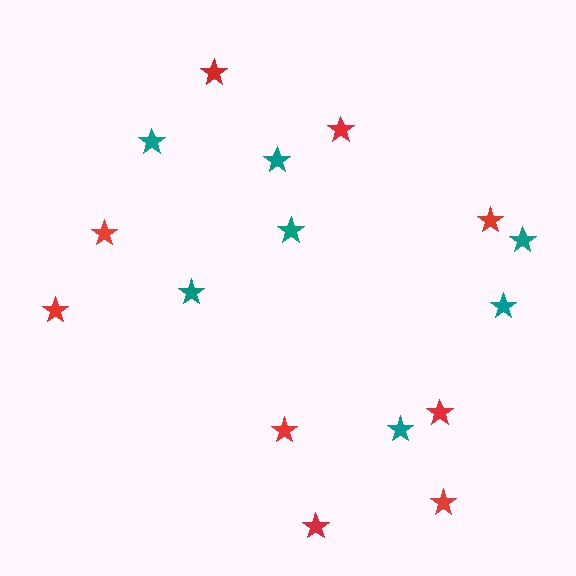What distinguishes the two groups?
There are 2 groups: one group of red stars (9) and one group of teal stars (7).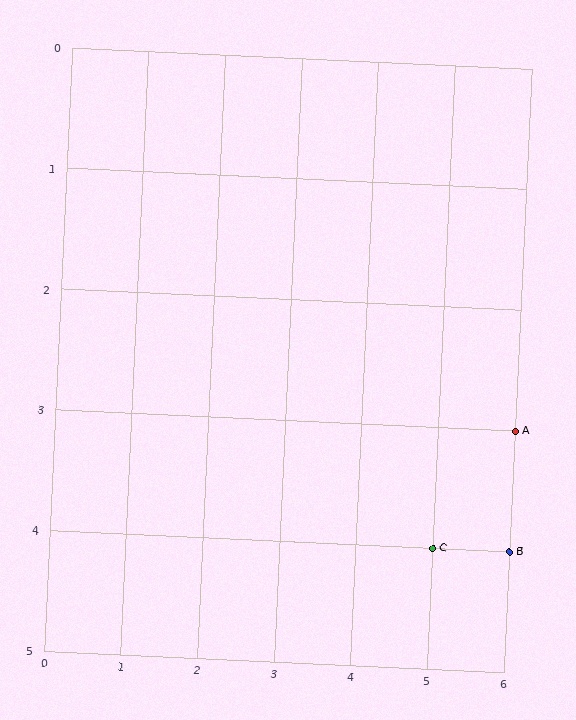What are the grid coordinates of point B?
Point B is at grid coordinates (6, 4).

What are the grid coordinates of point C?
Point C is at grid coordinates (5, 4).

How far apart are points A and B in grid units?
Points A and B are 1 row apart.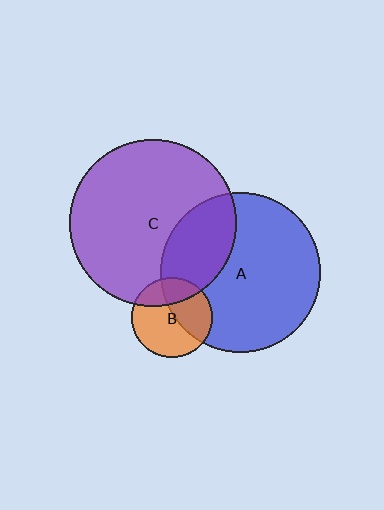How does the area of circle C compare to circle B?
Approximately 4.3 times.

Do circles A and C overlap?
Yes.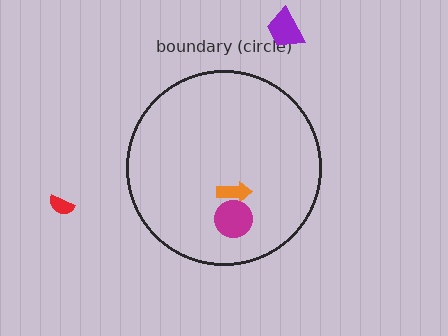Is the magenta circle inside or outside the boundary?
Inside.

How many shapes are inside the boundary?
2 inside, 2 outside.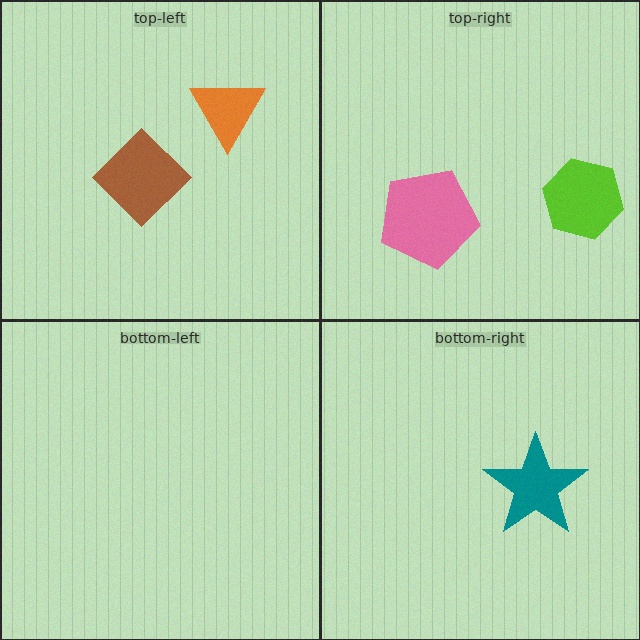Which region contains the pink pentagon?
The top-right region.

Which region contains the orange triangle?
The top-left region.